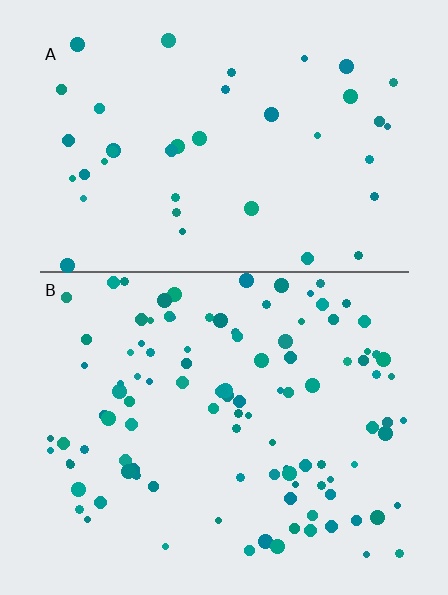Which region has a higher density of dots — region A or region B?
B (the bottom).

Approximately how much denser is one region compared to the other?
Approximately 2.6× — region B over region A.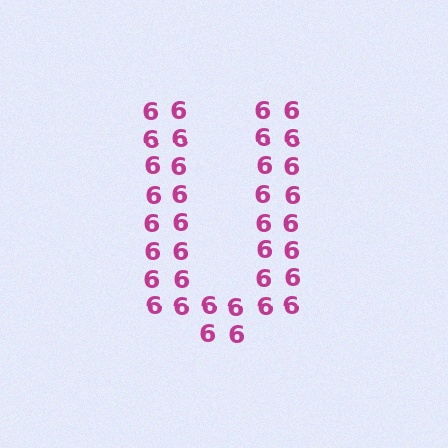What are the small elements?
The small elements are digit 6's.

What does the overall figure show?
The overall figure shows the letter U.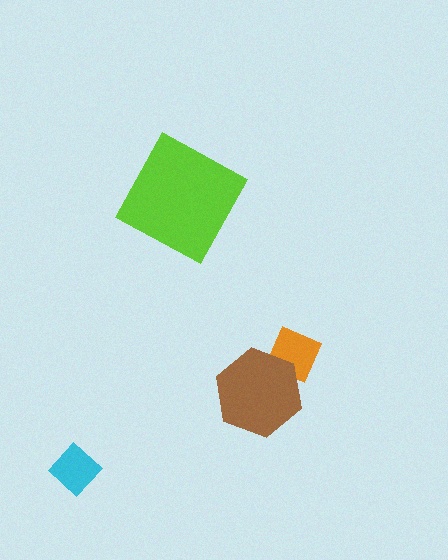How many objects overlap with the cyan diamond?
0 objects overlap with the cyan diamond.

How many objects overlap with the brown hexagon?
1 object overlaps with the brown hexagon.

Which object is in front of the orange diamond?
The brown hexagon is in front of the orange diamond.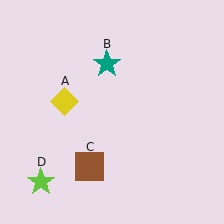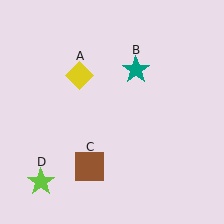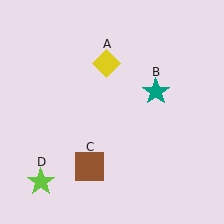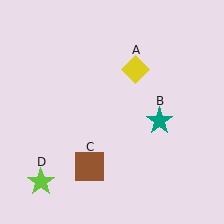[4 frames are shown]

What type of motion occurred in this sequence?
The yellow diamond (object A), teal star (object B) rotated clockwise around the center of the scene.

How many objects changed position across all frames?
2 objects changed position: yellow diamond (object A), teal star (object B).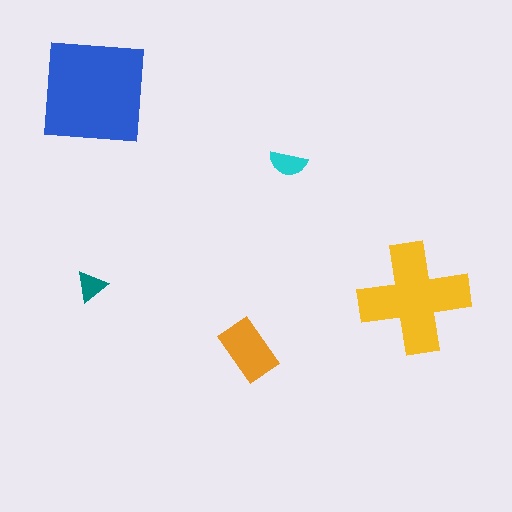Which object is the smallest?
The teal triangle.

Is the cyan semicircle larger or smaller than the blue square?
Smaller.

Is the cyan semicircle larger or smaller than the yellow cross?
Smaller.